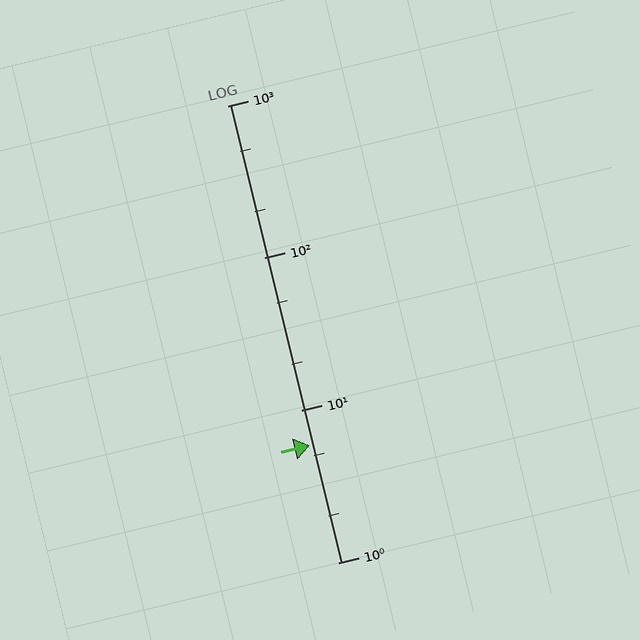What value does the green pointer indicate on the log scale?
The pointer indicates approximately 5.9.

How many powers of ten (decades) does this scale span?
The scale spans 3 decades, from 1 to 1000.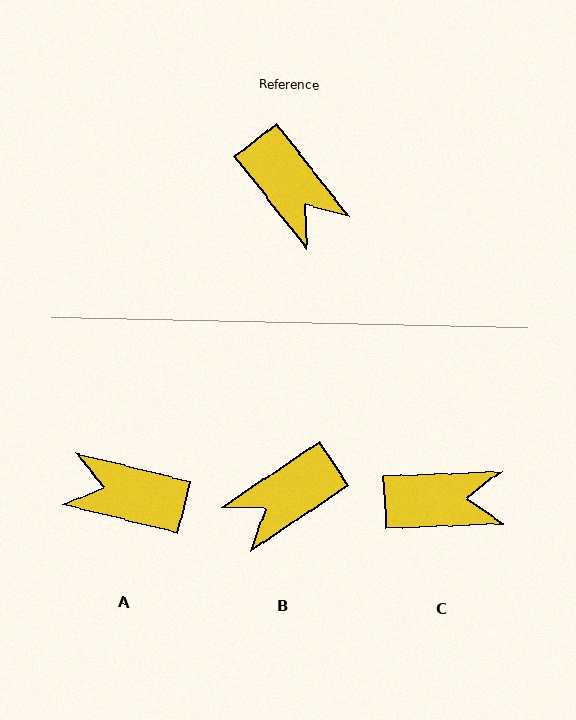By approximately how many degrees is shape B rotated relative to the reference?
Approximately 95 degrees clockwise.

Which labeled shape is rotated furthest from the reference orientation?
A, about 142 degrees away.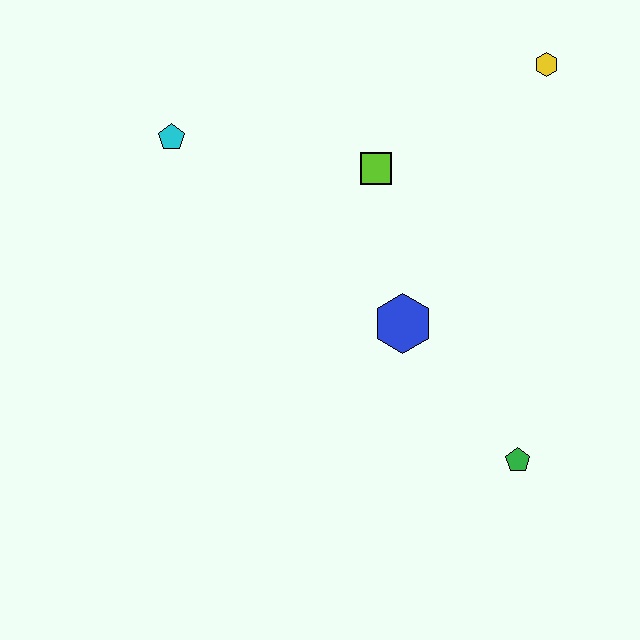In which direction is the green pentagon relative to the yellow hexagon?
The green pentagon is below the yellow hexagon.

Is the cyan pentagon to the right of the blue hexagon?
No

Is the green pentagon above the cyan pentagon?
No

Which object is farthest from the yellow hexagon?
The green pentagon is farthest from the yellow hexagon.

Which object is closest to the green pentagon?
The blue hexagon is closest to the green pentagon.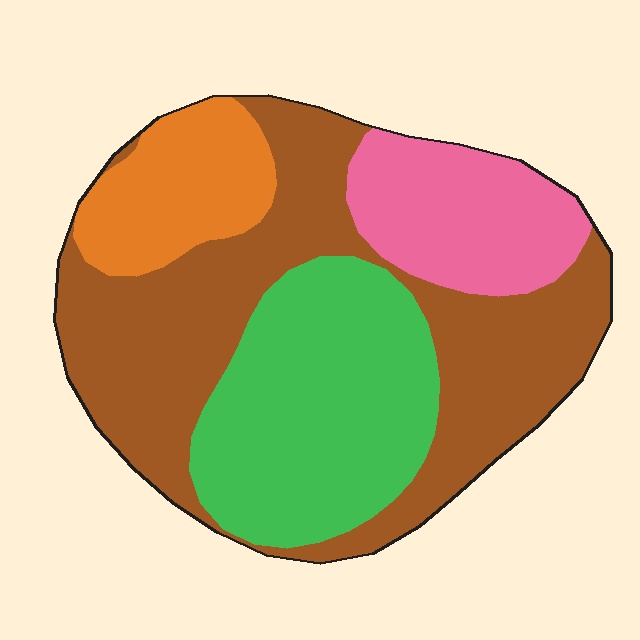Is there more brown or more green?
Brown.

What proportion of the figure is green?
Green takes up about one quarter (1/4) of the figure.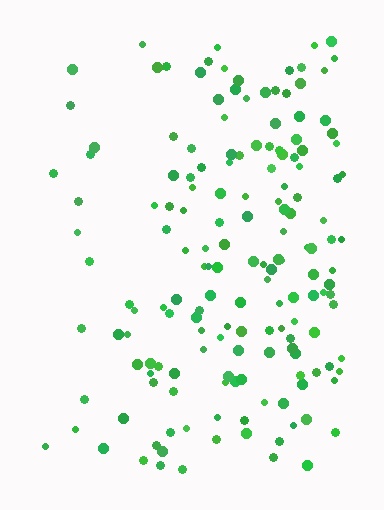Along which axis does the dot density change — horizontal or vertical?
Horizontal.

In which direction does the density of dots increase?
From left to right, with the right side densest.